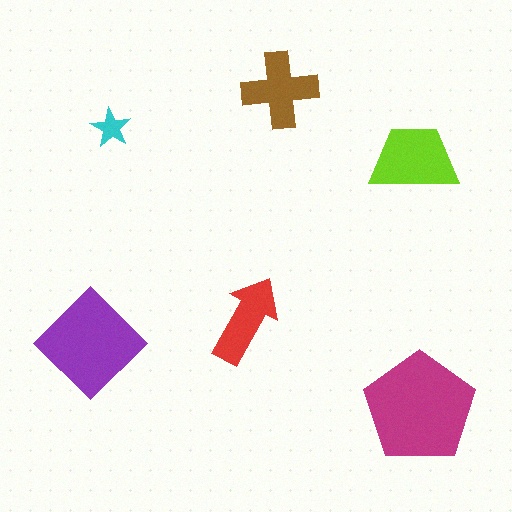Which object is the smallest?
The cyan star.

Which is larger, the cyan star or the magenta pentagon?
The magenta pentagon.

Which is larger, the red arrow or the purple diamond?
The purple diamond.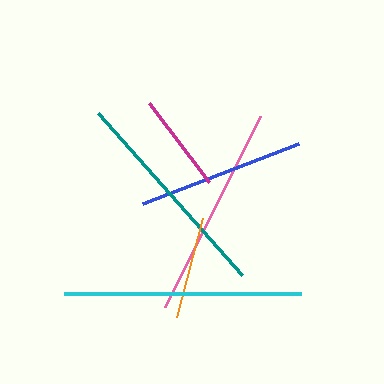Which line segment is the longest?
The cyan line is the longest at approximately 237 pixels.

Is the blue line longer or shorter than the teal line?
The teal line is longer than the blue line.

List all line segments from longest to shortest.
From longest to shortest: cyan, teal, pink, blue, orange, magenta.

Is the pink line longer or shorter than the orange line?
The pink line is longer than the orange line.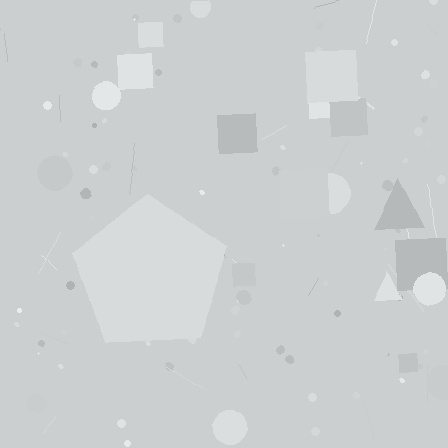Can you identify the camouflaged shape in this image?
The camouflaged shape is a pentagon.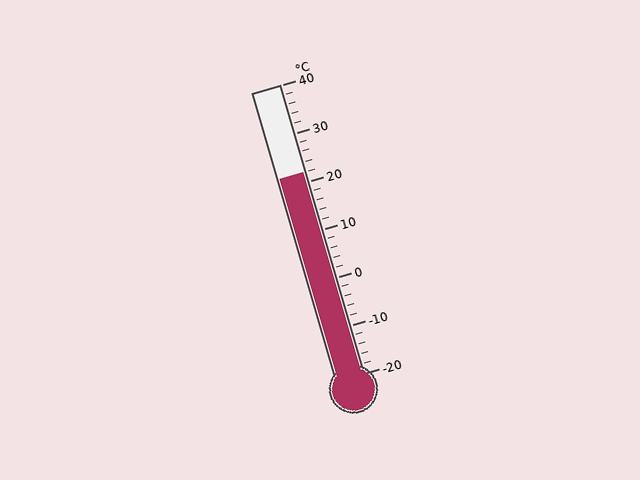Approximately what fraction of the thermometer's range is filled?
The thermometer is filled to approximately 70% of its range.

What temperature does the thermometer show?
The thermometer shows approximately 22°C.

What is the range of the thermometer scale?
The thermometer scale ranges from -20°C to 40°C.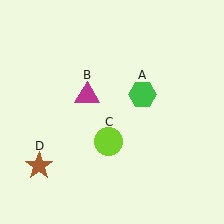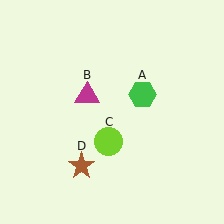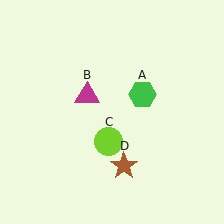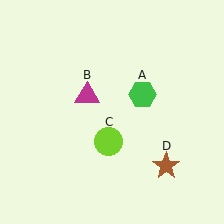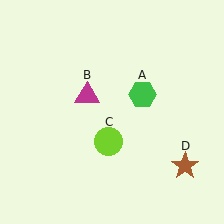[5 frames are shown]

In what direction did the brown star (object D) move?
The brown star (object D) moved right.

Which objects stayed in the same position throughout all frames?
Green hexagon (object A) and magenta triangle (object B) and lime circle (object C) remained stationary.